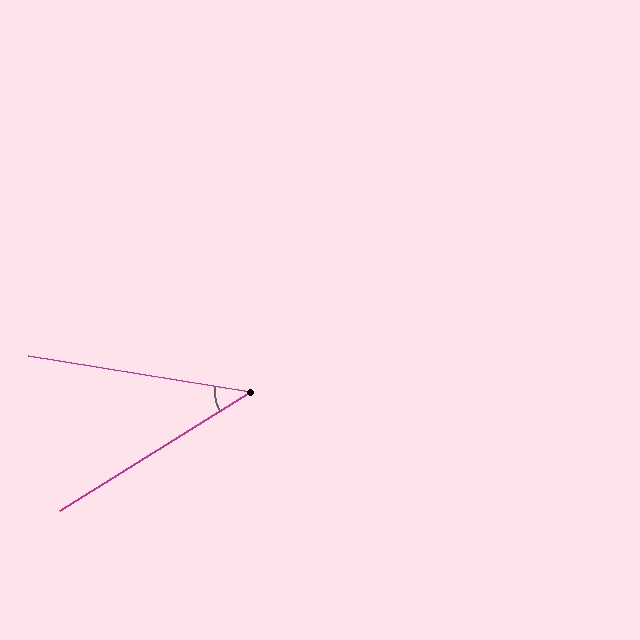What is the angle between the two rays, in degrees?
Approximately 41 degrees.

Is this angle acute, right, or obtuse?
It is acute.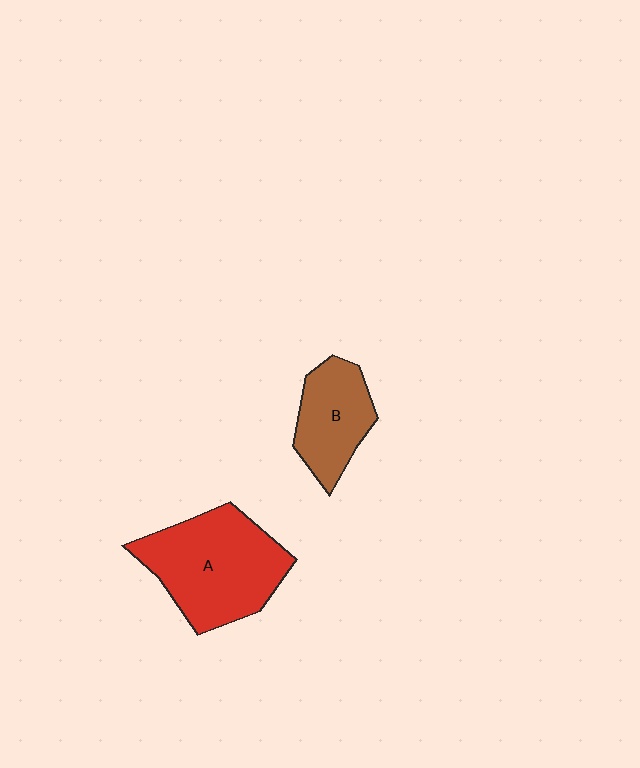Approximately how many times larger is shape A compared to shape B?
Approximately 1.7 times.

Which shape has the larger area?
Shape A (red).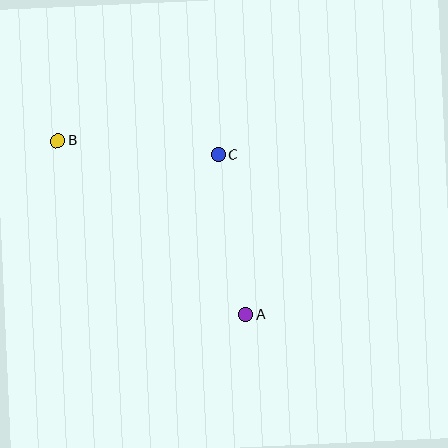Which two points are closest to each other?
Points B and C are closest to each other.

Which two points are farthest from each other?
Points A and B are farthest from each other.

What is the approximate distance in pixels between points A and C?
The distance between A and C is approximately 162 pixels.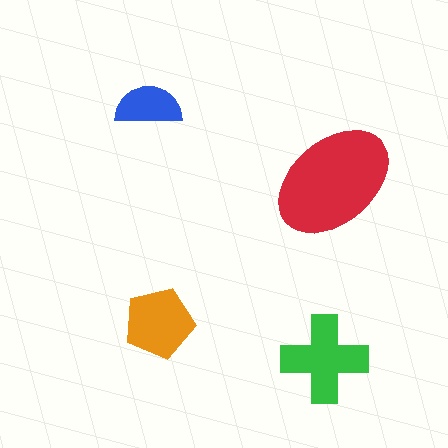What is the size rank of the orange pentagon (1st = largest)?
3rd.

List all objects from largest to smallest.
The red ellipse, the green cross, the orange pentagon, the blue semicircle.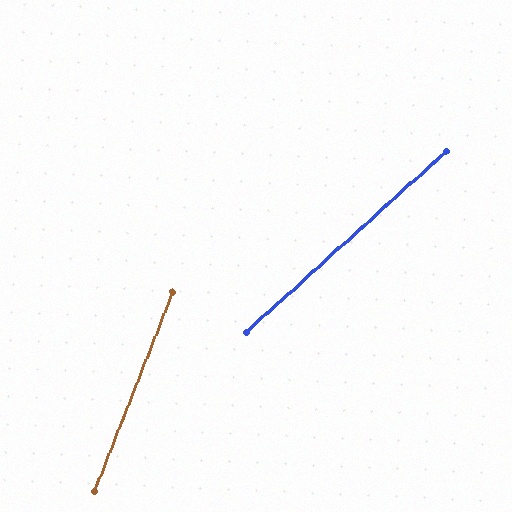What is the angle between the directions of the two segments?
Approximately 26 degrees.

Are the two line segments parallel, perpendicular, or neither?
Neither parallel nor perpendicular — they differ by about 26°.